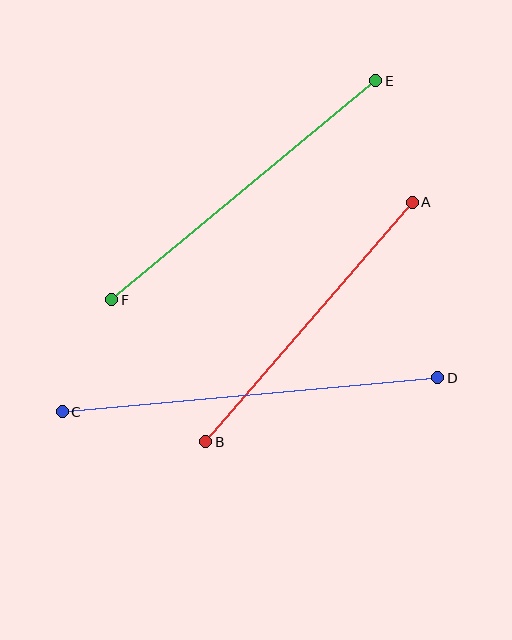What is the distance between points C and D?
The distance is approximately 377 pixels.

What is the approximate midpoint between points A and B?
The midpoint is at approximately (309, 322) pixels.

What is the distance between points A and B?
The distance is approximately 316 pixels.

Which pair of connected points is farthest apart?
Points C and D are farthest apart.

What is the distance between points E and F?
The distance is approximately 343 pixels.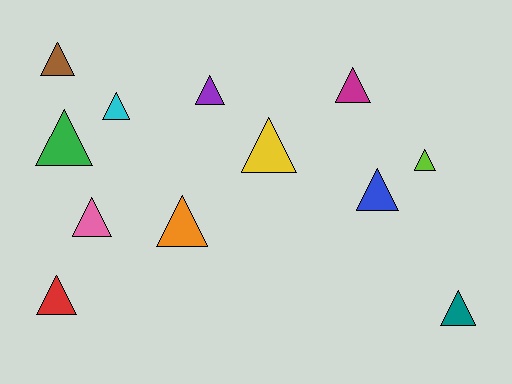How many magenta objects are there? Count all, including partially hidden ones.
There is 1 magenta object.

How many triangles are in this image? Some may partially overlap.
There are 12 triangles.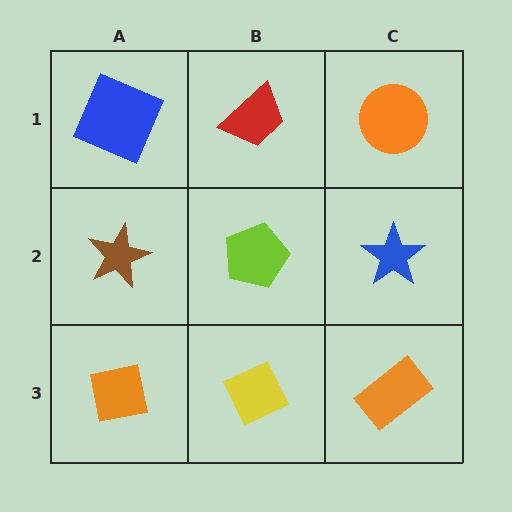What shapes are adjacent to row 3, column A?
A brown star (row 2, column A), a yellow diamond (row 3, column B).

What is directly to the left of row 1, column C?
A red trapezoid.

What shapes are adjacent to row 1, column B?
A lime pentagon (row 2, column B), a blue square (row 1, column A), an orange circle (row 1, column C).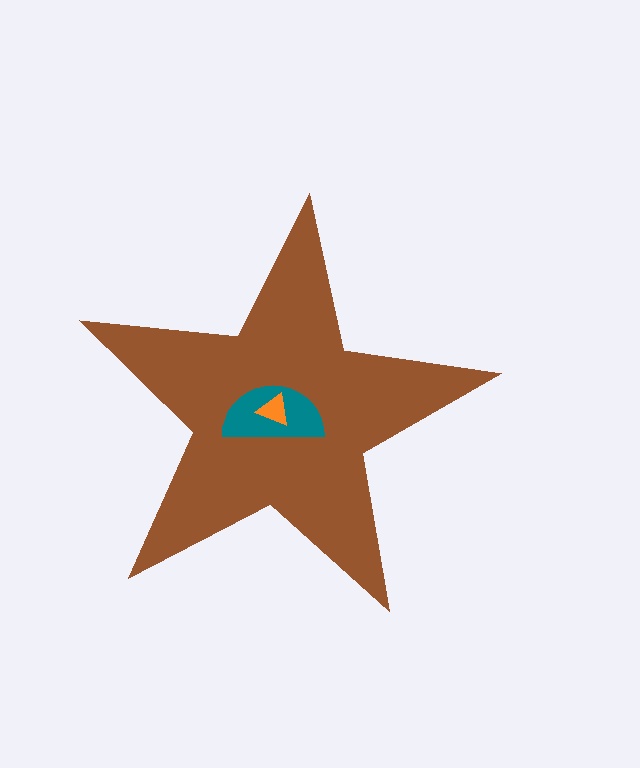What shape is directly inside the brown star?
The teal semicircle.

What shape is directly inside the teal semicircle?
The orange triangle.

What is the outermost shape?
The brown star.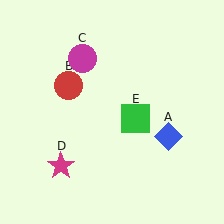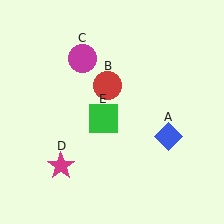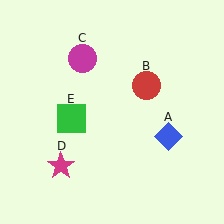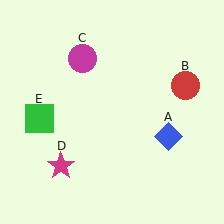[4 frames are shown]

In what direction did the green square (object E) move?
The green square (object E) moved left.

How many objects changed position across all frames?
2 objects changed position: red circle (object B), green square (object E).